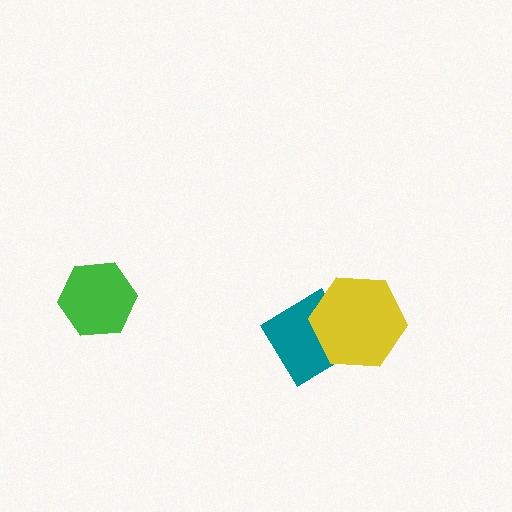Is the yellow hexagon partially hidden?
No, no other shape covers it.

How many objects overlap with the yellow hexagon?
1 object overlaps with the yellow hexagon.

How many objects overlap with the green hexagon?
0 objects overlap with the green hexagon.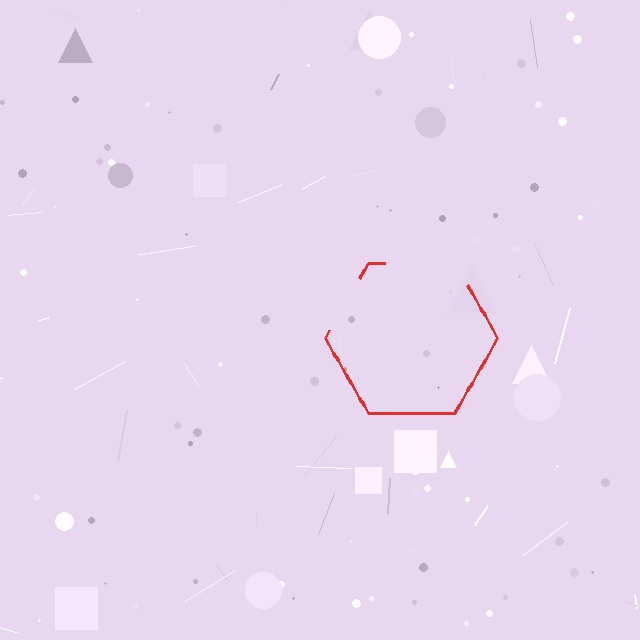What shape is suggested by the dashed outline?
The dashed outline suggests a hexagon.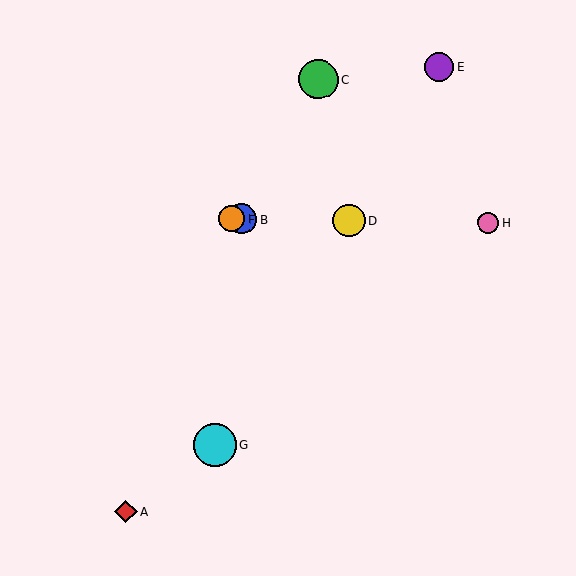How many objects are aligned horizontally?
4 objects (B, D, F, H) are aligned horizontally.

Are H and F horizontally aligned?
Yes, both are at y≈222.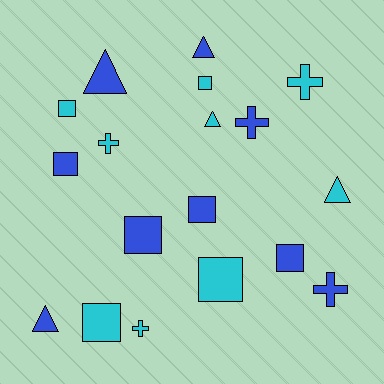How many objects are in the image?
There are 18 objects.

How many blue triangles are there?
There are 3 blue triangles.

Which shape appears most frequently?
Square, with 8 objects.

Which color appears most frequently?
Cyan, with 9 objects.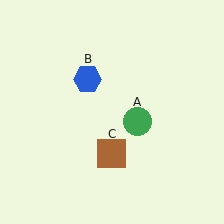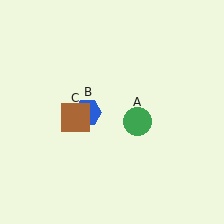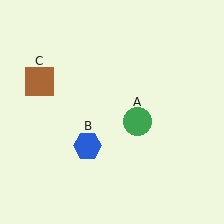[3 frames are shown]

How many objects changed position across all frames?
2 objects changed position: blue hexagon (object B), brown square (object C).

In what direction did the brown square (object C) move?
The brown square (object C) moved up and to the left.